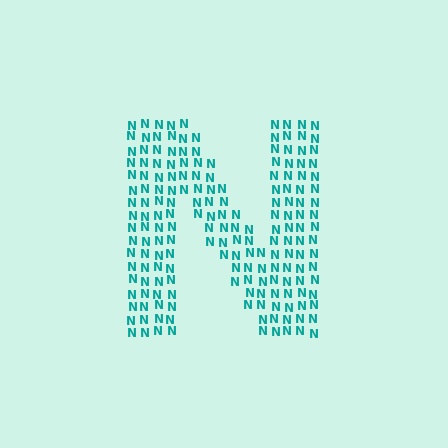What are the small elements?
The small elements are letter N's.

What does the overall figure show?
The overall figure shows the letter N.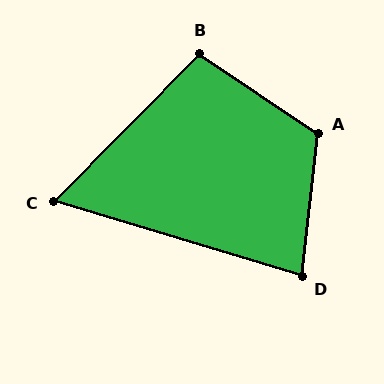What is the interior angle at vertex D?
Approximately 80 degrees (acute).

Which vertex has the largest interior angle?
A, at approximately 118 degrees.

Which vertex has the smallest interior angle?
C, at approximately 62 degrees.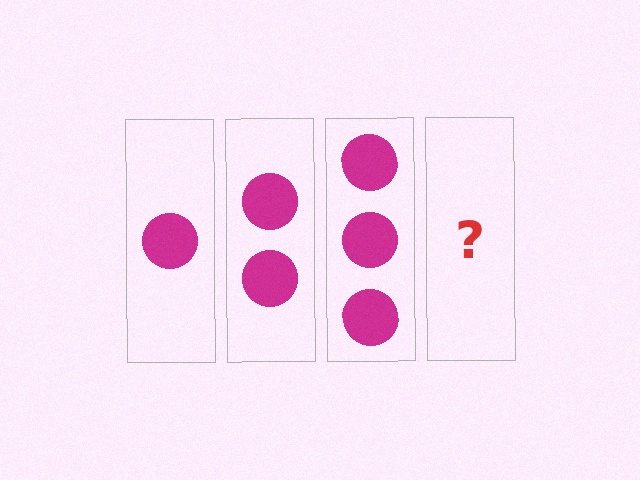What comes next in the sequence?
The next element should be 4 circles.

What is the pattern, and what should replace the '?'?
The pattern is that each step adds one more circle. The '?' should be 4 circles.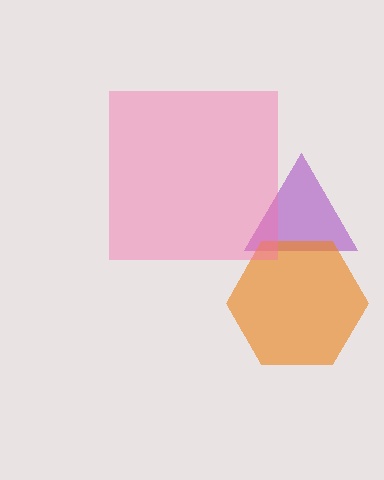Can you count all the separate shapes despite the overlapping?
Yes, there are 3 separate shapes.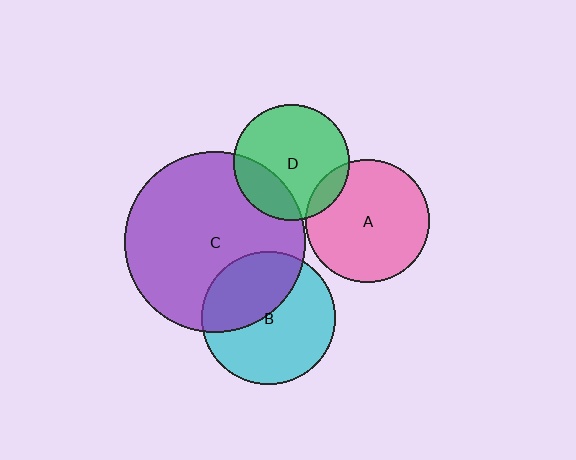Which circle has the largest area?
Circle C (purple).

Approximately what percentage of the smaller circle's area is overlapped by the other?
Approximately 25%.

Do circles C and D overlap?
Yes.